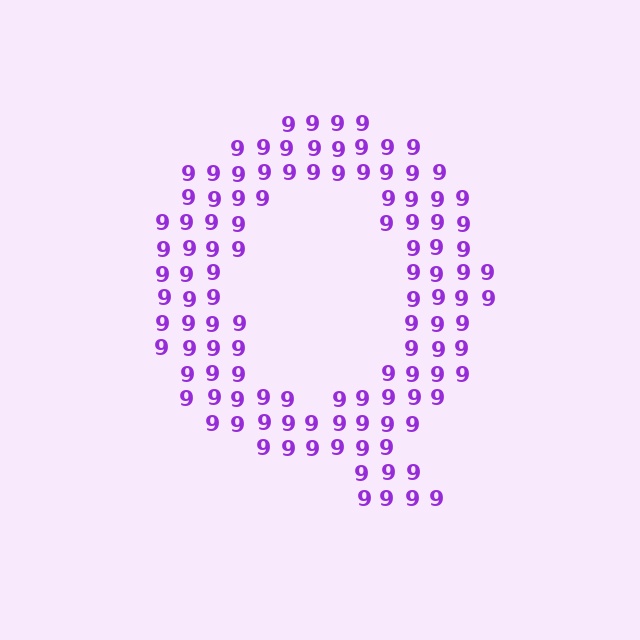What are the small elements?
The small elements are digit 9's.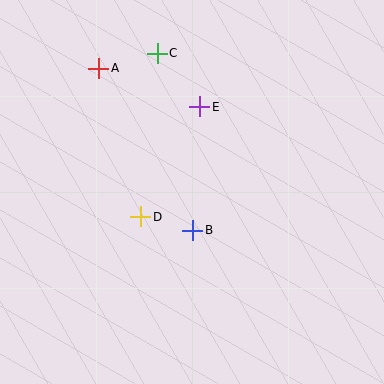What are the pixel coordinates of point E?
Point E is at (200, 107).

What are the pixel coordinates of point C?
Point C is at (157, 53).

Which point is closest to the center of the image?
Point B at (193, 231) is closest to the center.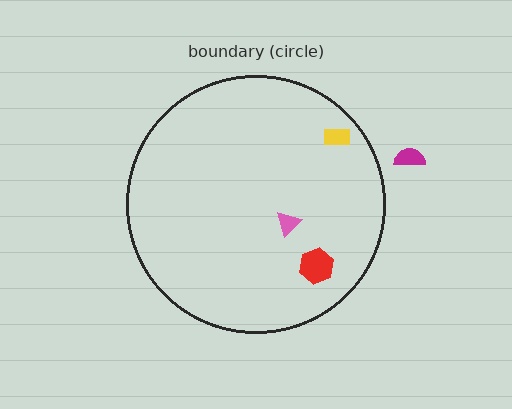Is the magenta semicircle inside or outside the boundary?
Outside.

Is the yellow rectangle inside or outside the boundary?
Inside.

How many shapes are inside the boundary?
3 inside, 1 outside.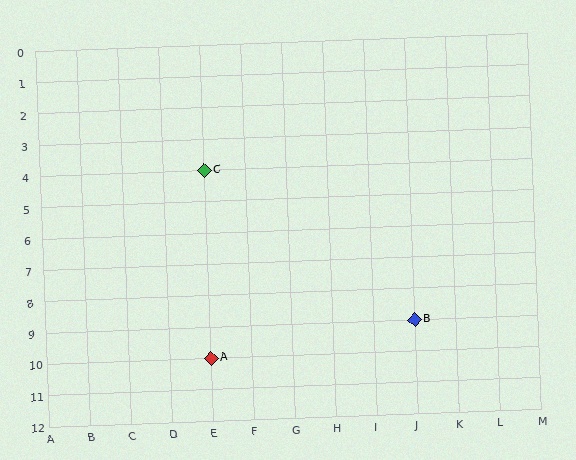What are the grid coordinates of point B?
Point B is at grid coordinates (J, 9).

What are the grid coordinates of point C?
Point C is at grid coordinates (E, 4).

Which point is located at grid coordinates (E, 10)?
Point A is at (E, 10).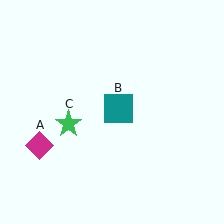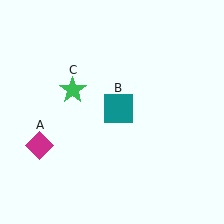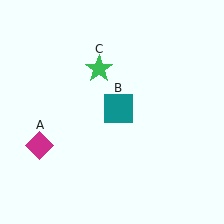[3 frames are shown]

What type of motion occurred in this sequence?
The green star (object C) rotated clockwise around the center of the scene.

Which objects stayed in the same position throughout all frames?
Magenta diamond (object A) and teal square (object B) remained stationary.